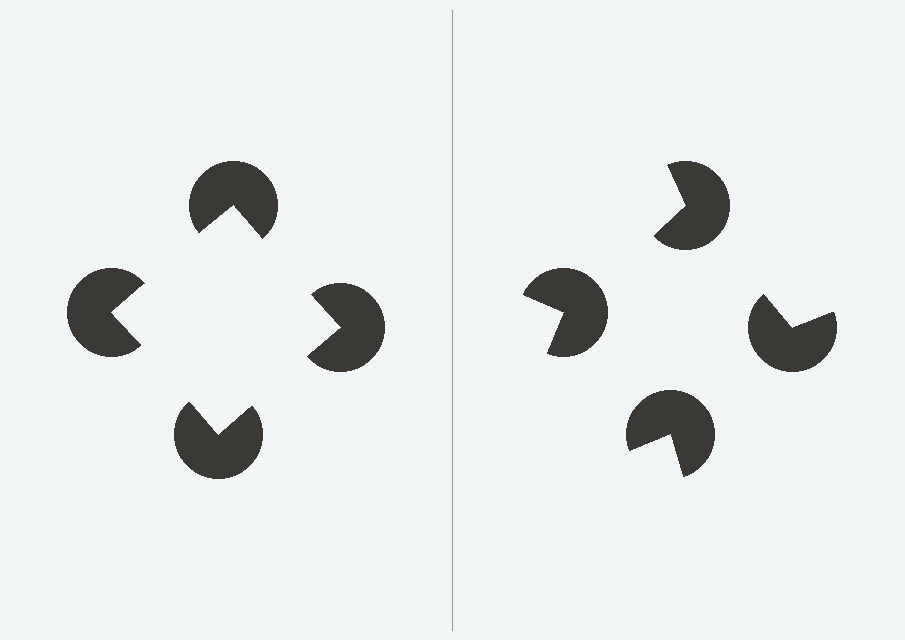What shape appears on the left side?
An illusory square.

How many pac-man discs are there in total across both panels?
8 — 4 on each side.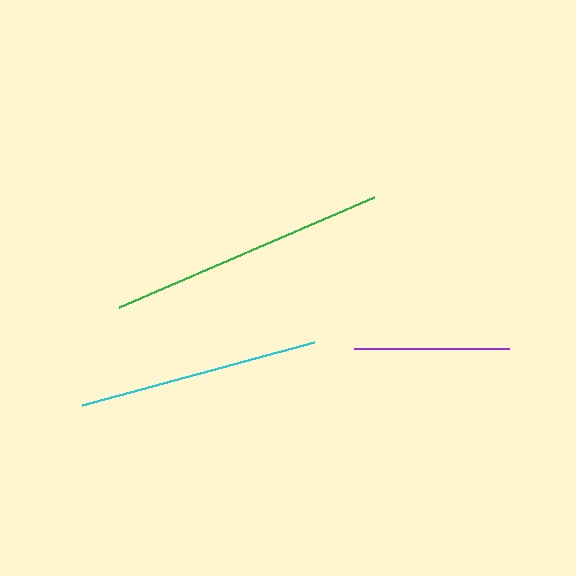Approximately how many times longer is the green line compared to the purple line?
The green line is approximately 1.8 times the length of the purple line.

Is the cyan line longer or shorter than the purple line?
The cyan line is longer than the purple line.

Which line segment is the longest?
The green line is the longest at approximately 278 pixels.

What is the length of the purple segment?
The purple segment is approximately 156 pixels long.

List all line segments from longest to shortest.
From longest to shortest: green, cyan, purple.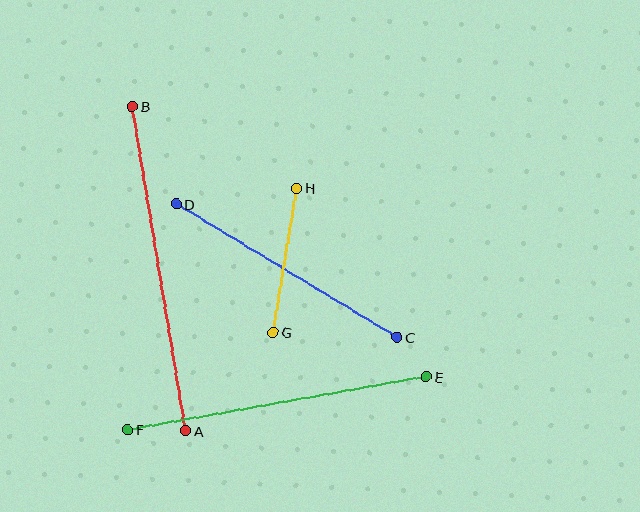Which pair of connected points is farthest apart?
Points A and B are farthest apart.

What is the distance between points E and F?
The distance is approximately 304 pixels.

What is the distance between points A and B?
The distance is approximately 328 pixels.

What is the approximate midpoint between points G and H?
The midpoint is at approximately (285, 260) pixels.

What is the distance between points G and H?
The distance is approximately 146 pixels.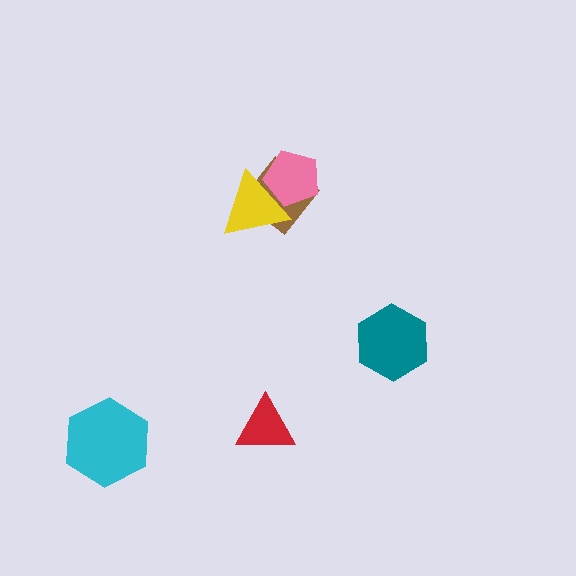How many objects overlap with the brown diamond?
2 objects overlap with the brown diamond.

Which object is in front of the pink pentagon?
The yellow triangle is in front of the pink pentagon.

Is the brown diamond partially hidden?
Yes, it is partially covered by another shape.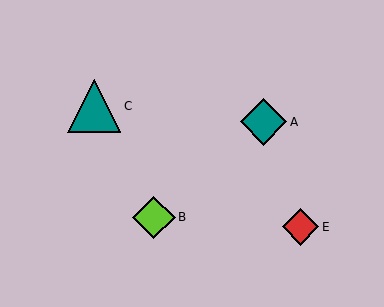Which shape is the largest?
The teal triangle (labeled C) is the largest.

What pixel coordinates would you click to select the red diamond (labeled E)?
Click at (300, 227) to select the red diamond E.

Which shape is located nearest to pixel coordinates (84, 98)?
The teal triangle (labeled C) at (94, 106) is nearest to that location.